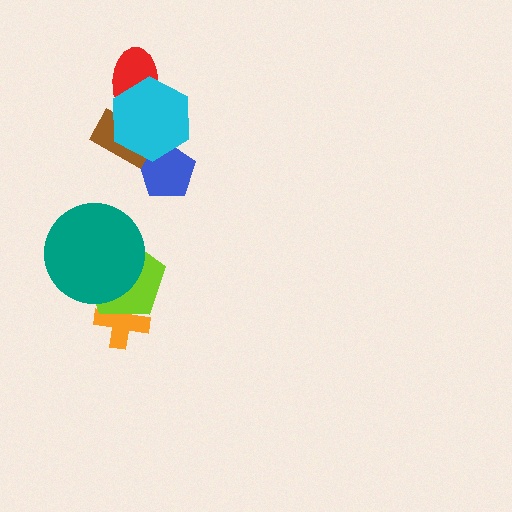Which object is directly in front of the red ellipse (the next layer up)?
The brown rectangle is directly in front of the red ellipse.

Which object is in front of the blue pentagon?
The cyan hexagon is in front of the blue pentagon.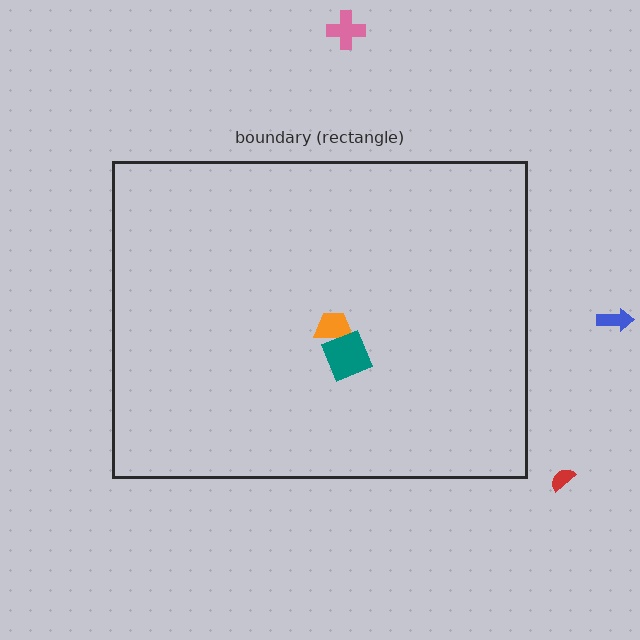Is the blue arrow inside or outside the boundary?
Outside.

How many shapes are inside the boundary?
2 inside, 3 outside.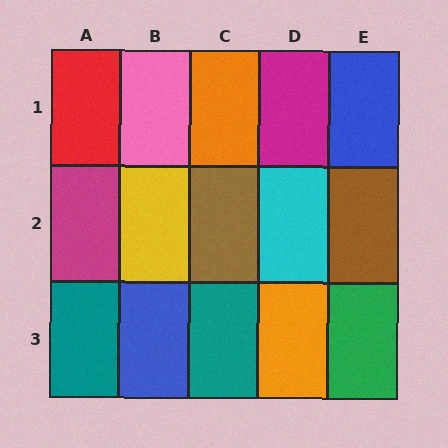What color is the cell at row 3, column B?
Blue.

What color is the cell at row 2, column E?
Brown.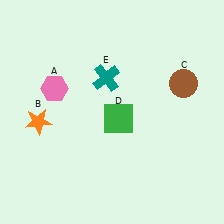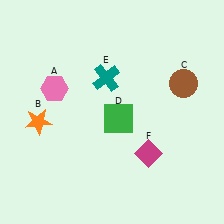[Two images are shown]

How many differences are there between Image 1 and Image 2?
There is 1 difference between the two images.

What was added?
A magenta diamond (F) was added in Image 2.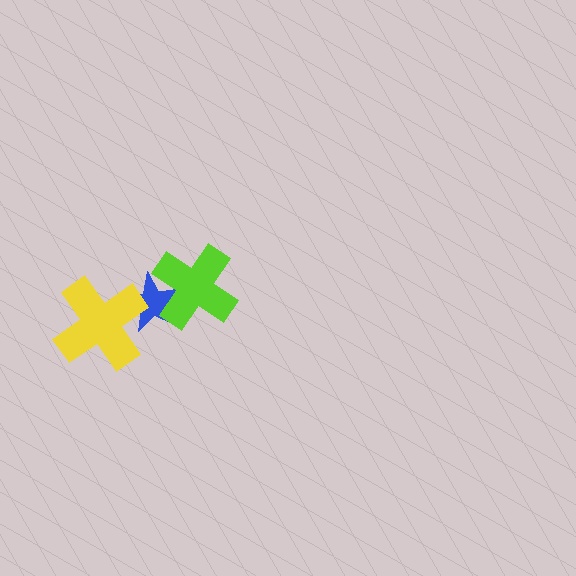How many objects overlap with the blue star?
2 objects overlap with the blue star.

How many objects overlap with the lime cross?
1 object overlaps with the lime cross.